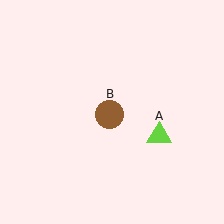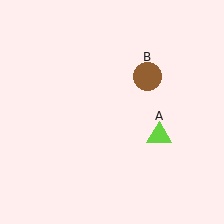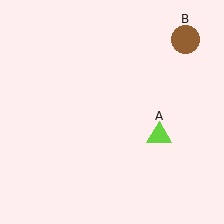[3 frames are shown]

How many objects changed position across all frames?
1 object changed position: brown circle (object B).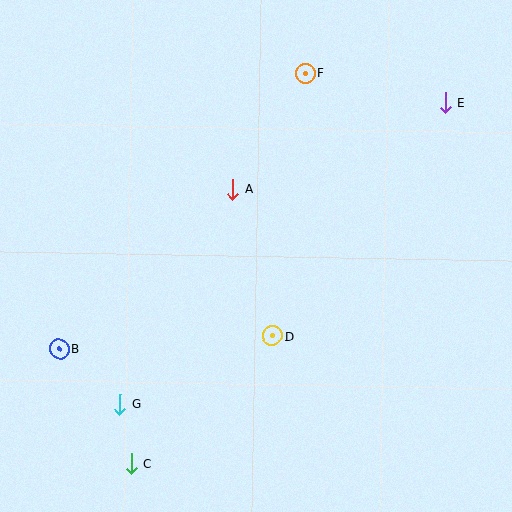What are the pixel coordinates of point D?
Point D is at (273, 336).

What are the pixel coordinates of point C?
Point C is at (131, 464).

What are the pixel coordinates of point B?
Point B is at (60, 349).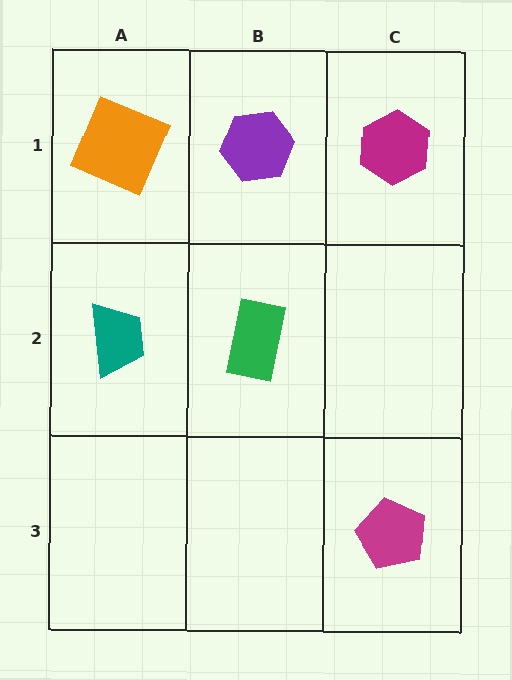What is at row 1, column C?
A magenta hexagon.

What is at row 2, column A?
A teal trapezoid.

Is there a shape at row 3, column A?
No, that cell is empty.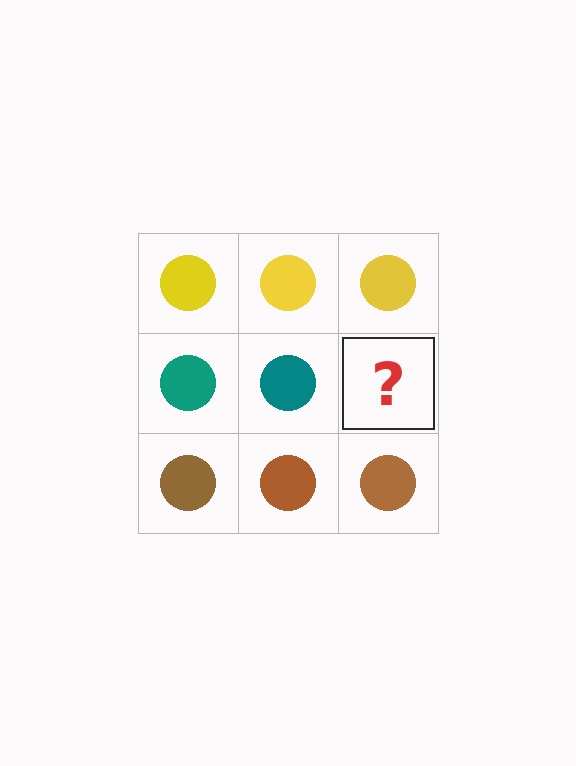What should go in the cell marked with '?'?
The missing cell should contain a teal circle.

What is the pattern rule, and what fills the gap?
The rule is that each row has a consistent color. The gap should be filled with a teal circle.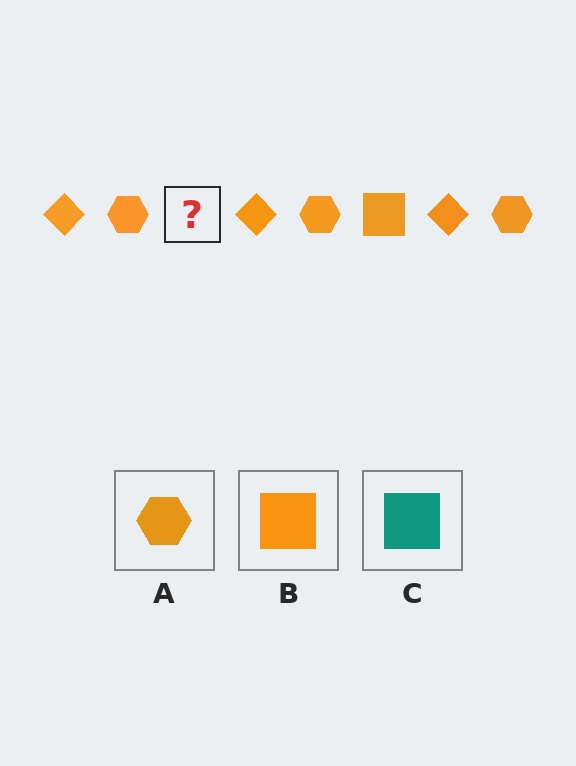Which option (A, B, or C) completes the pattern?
B.